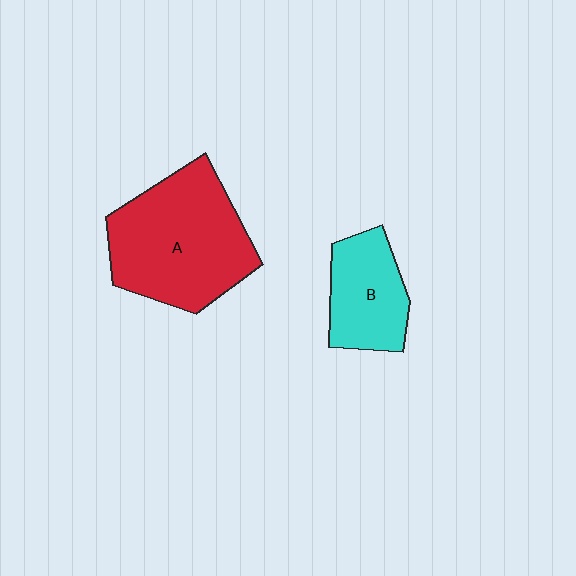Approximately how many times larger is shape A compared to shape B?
Approximately 1.9 times.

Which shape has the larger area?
Shape A (red).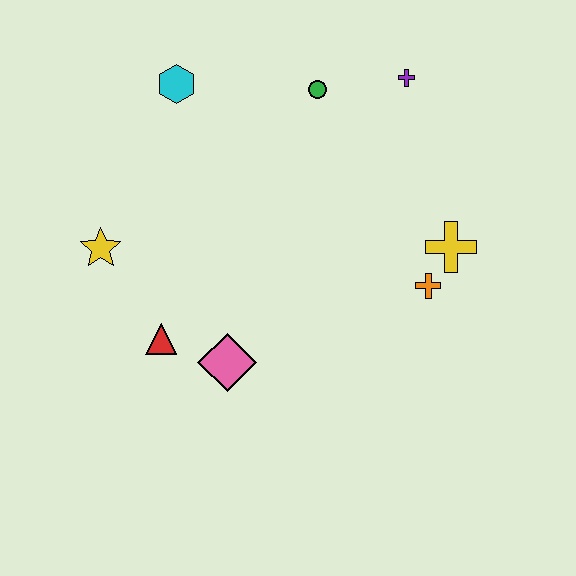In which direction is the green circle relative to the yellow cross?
The green circle is above the yellow cross.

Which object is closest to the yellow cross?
The orange cross is closest to the yellow cross.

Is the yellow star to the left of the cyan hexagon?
Yes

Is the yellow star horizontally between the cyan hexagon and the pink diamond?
No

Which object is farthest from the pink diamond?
The purple cross is farthest from the pink diamond.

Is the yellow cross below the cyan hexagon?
Yes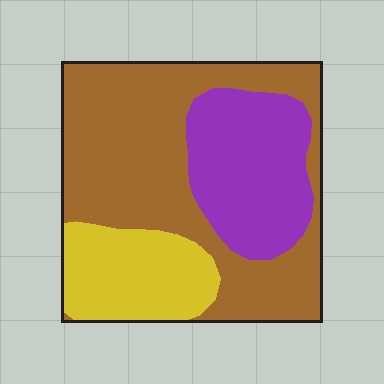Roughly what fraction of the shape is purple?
Purple takes up about one quarter (1/4) of the shape.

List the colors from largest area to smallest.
From largest to smallest: brown, purple, yellow.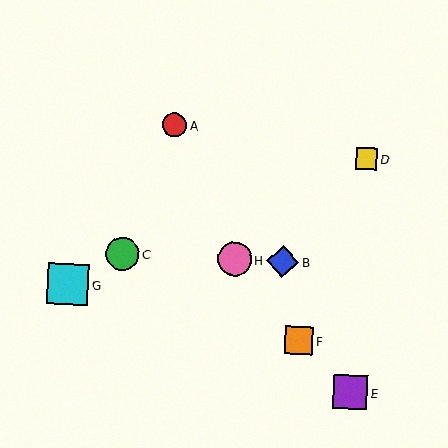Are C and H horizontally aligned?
Yes, both are at y≈254.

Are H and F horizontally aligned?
No, H is at y≈259 and F is at y≈341.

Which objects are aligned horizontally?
Objects B, C, H are aligned horizontally.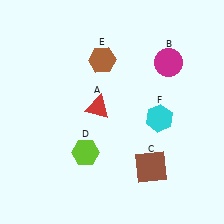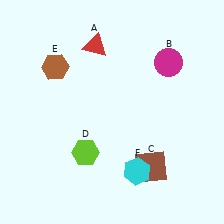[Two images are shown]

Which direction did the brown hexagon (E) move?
The brown hexagon (E) moved left.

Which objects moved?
The objects that moved are: the red triangle (A), the brown hexagon (E), the cyan hexagon (F).